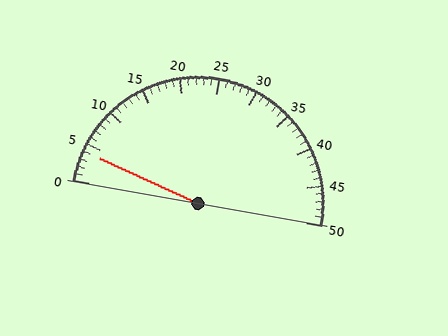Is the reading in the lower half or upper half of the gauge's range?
The reading is in the lower half of the range (0 to 50).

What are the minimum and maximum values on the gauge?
The gauge ranges from 0 to 50.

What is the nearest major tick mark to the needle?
The nearest major tick mark is 5.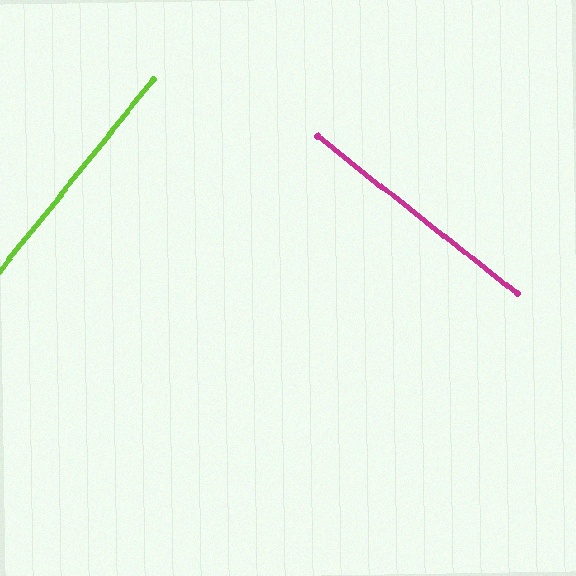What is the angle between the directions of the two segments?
Approximately 89 degrees.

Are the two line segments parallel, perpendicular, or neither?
Perpendicular — they meet at approximately 89°.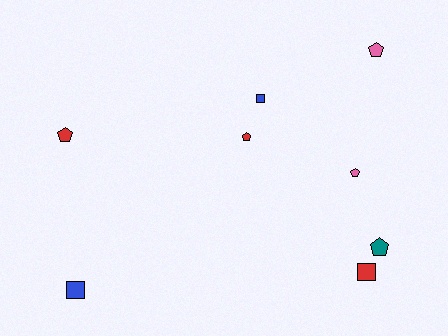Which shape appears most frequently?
Pentagon, with 5 objects.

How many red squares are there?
There is 1 red square.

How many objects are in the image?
There are 8 objects.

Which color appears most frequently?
Red, with 3 objects.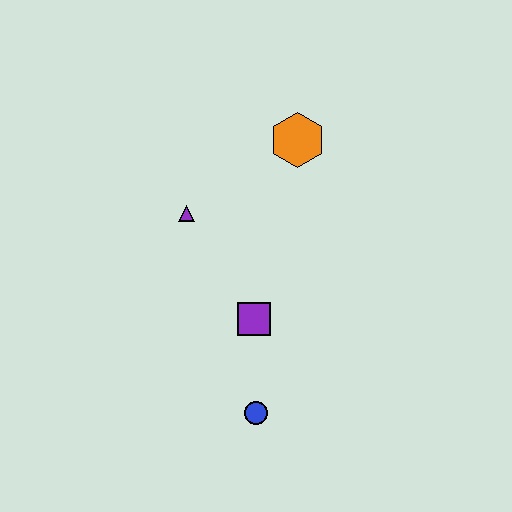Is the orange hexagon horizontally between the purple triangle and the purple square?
No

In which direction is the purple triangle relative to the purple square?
The purple triangle is above the purple square.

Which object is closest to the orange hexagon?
The purple triangle is closest to the orange hexagon.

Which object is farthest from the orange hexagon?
The blue circle is farthest from the orange hexagon.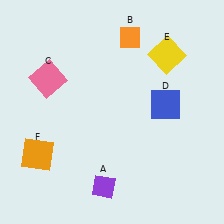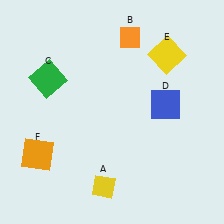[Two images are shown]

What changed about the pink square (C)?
In Image 1, C is pink. In Image 2, it changed to green.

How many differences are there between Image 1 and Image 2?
There are 2 differences between the two images.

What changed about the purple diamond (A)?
In Image 1, A is purple. In Image 2, it changed to yellow.